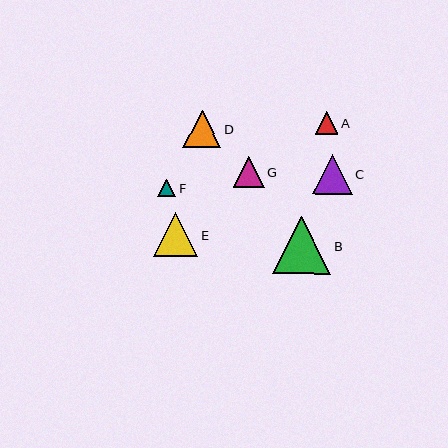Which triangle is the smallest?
Triangle F is the smallest with a size of approximately 18 pixels.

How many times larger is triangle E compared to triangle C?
Triangle E is approximately 1.1 times the size of triangle C.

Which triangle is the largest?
Triangle B is the largest with a size of approximately 58 pixels.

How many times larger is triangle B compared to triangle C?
Triangle B is approximately 1.4 times the size of triangle C.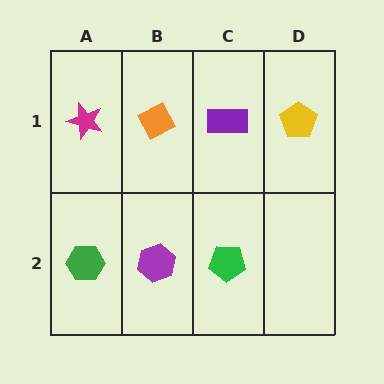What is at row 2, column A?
A green hexagon.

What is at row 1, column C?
A purple rectangle.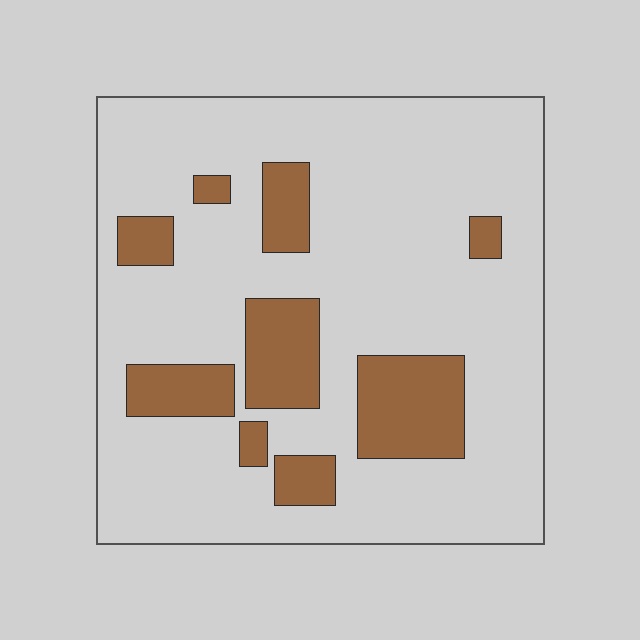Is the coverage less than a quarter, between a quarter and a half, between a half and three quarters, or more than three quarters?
Less than a quarter.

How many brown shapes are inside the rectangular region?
9.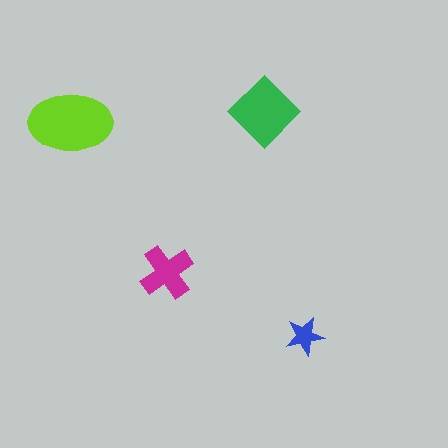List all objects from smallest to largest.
The blue star, the magenta cross, the green diamond, the lime ellipse.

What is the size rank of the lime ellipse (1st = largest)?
1st.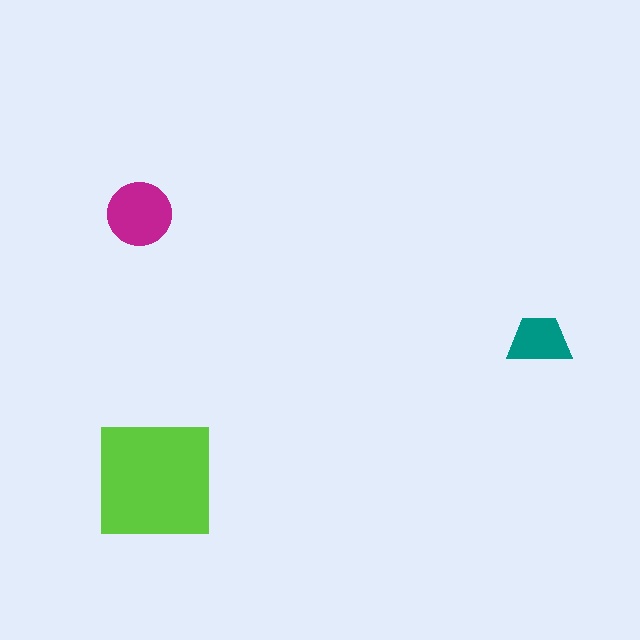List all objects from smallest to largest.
The teal trapezoid, the magenta circle, the lime square.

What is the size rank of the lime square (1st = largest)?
1st.